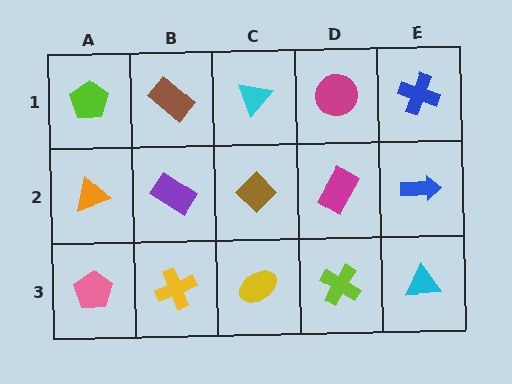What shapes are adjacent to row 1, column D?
A magenta rectangle (row 2, column D), a cyan triangle (row 1, column C), a blue cross (row 1, column E).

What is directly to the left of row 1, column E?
A magenta circle.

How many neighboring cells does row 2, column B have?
4.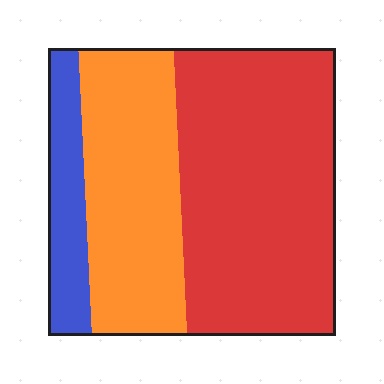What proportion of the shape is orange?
Orange takes up about one third (1/3) of the shape.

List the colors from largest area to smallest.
From largest to smallest: red, orange, blue.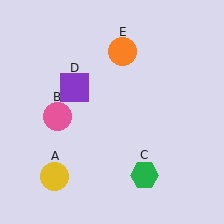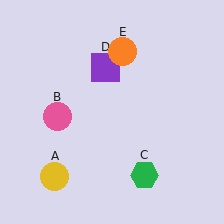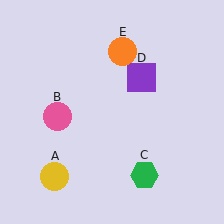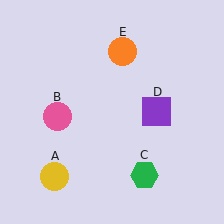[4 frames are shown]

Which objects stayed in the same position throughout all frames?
Yellow circle (object A) and pink circle (object B) and green hexagon (object C) and orange circle (object E) remained stationary.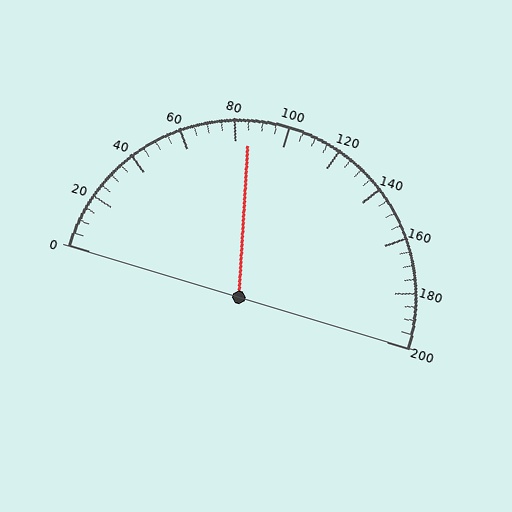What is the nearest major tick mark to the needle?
The nearest major tick mark is 80.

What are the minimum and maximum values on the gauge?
The gauge ranges from 0 to 200.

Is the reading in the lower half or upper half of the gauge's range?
The reading is in the lower half of the range (0 to 200).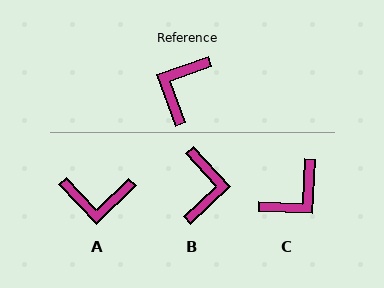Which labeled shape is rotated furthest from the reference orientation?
C, about 157 degrees away.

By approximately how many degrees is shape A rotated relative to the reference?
Approximately 114 degrees counter-clockwise.